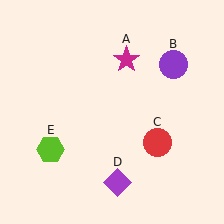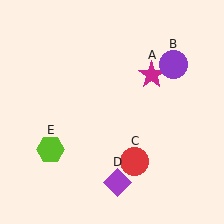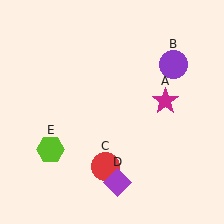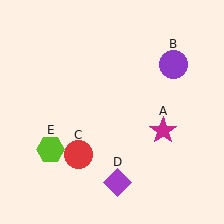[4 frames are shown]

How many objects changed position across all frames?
2 objects changed position: magenta star (object A), red circle (object C).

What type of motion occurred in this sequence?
The magenta star (object A), red circle (object C) rotated clockwise around the center of the scene.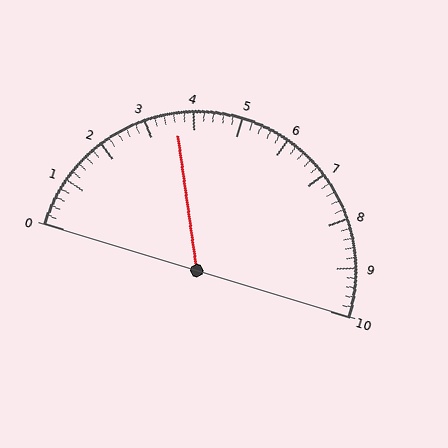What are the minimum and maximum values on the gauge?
The gauge ranges from 0 to 10.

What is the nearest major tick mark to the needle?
The nearest major tick mark is 4.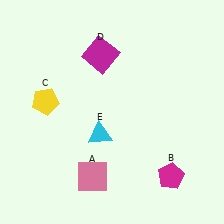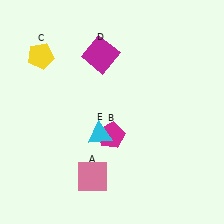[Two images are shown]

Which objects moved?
The objects that moved are: the magenta pentagon (B), the yellow pentagon (C).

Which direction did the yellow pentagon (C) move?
The yellow pentagon (C) moved up.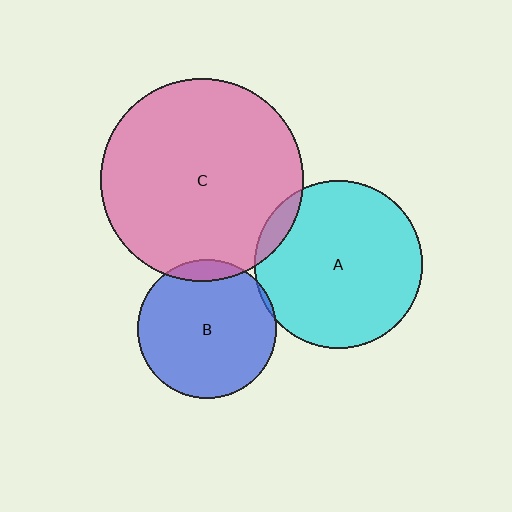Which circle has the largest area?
Circle C (pink).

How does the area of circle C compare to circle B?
Approximately 2.1 times.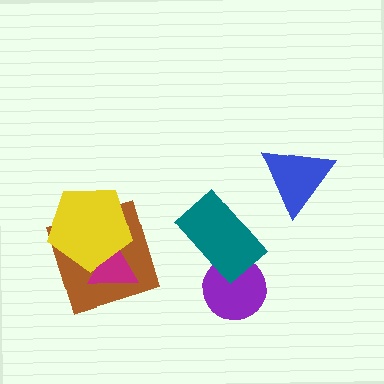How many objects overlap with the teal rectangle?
1 object overlaps with the teal rectangle.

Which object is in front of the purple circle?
The teal rectangle is in front of the purple circle.